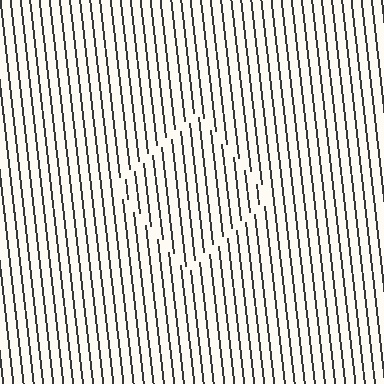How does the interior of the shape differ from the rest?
The interior of the shape contains the same grating, shifted by half a period — the contour is defined by the phase discontinuity where line-ends from the inner and outer gratings abut.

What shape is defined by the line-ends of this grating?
An illusory square. The interior of the shape contains the same grating, shifted by half a period — the contour is defined by the phase discontinuity where line-ends from the inner and outer gratings abut.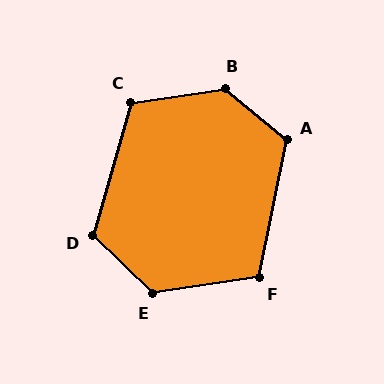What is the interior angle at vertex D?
Approximately 118 degrees (obtuse).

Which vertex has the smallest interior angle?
F, at approximately 110 degrees.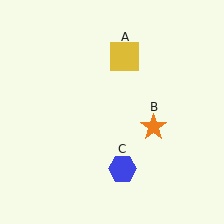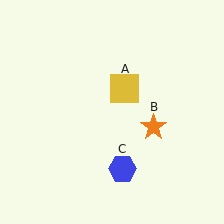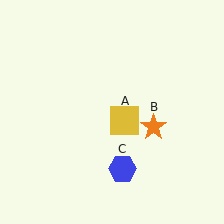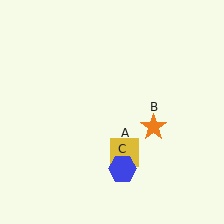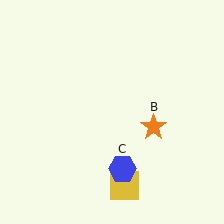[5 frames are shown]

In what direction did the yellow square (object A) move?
The yellow square (object A) moved down.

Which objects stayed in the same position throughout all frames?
Orange star (object B) and blue hexagon (object C) remained stationary.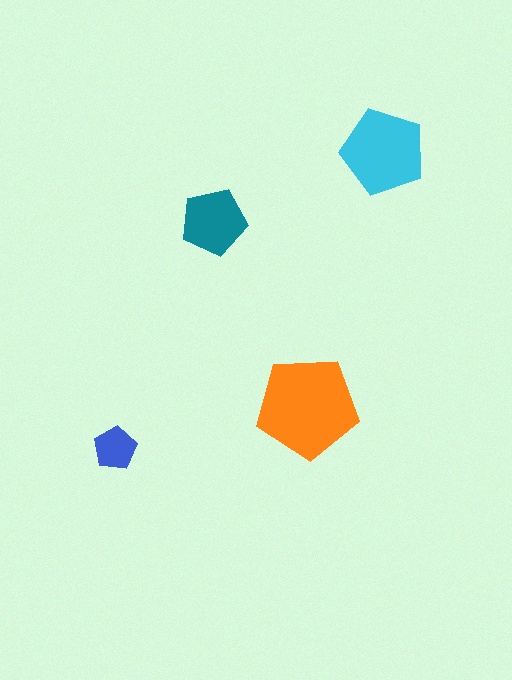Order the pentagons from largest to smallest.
the orange one, the cyan one, the teal one, the blue one.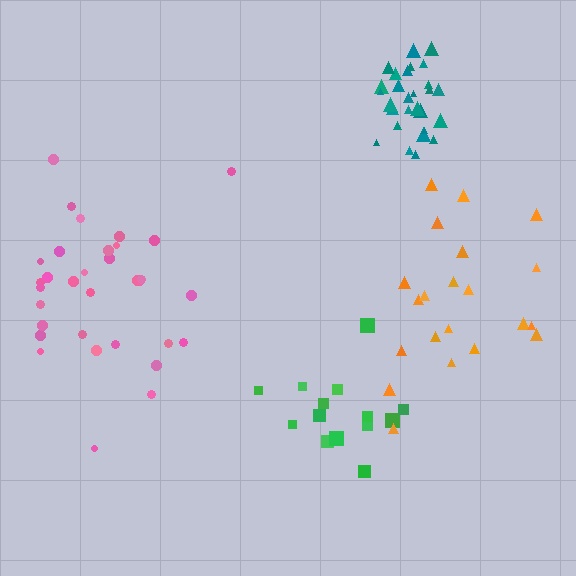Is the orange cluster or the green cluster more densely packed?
Green.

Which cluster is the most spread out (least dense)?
Orange.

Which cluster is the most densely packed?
Teal.